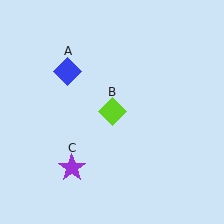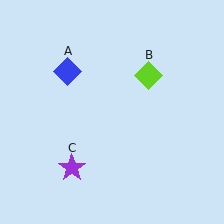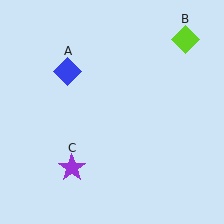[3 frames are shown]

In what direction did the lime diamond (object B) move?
The lime diamond (object B) moved up and to the right.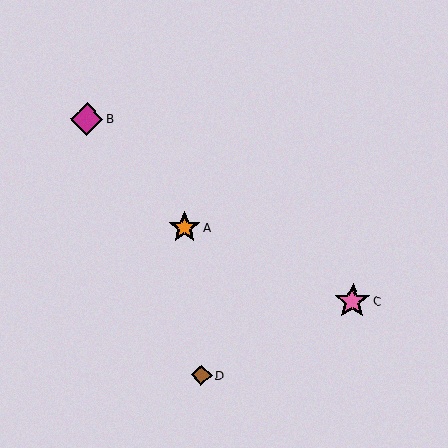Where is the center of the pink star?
The center of the pink star is at (353, 301).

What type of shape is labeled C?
Shape C is a pink star.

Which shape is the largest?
The pink star (labeled C) is the largest.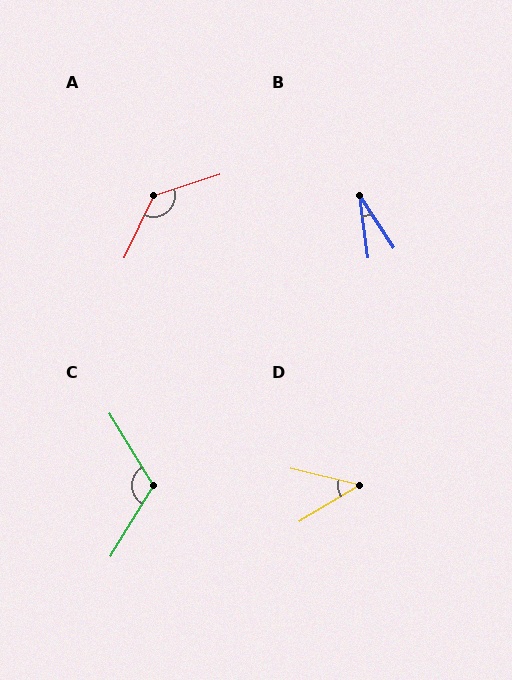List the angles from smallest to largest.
B (26°), D (45°), C (118°), A (133°).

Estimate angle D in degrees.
Approximately 45 degrees.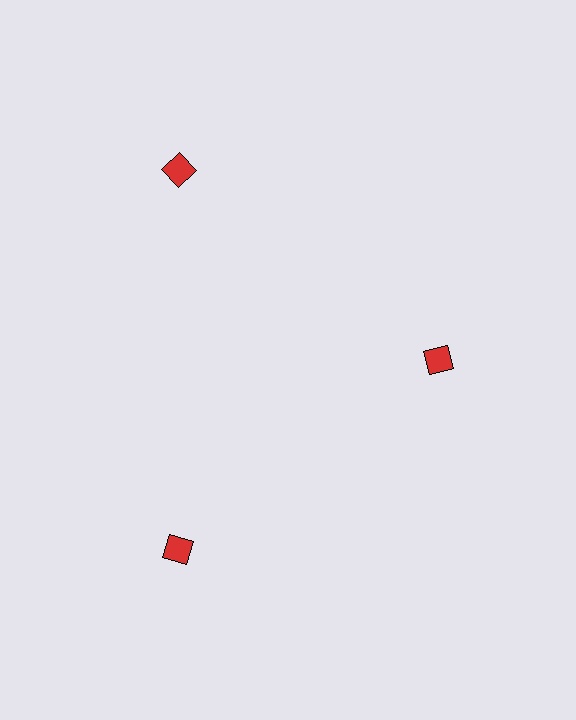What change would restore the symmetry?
The symmetry would be restored by moving it outward, back onto the ring so that all 3 diamonds sit at equal angles and equal distance from the center.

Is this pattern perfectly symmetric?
No. The 3 red diamonds are arranged in a ring, but one element near the 3 o'clock position is pulled inward toward the center, breaking the 3-fold rotational symmetry.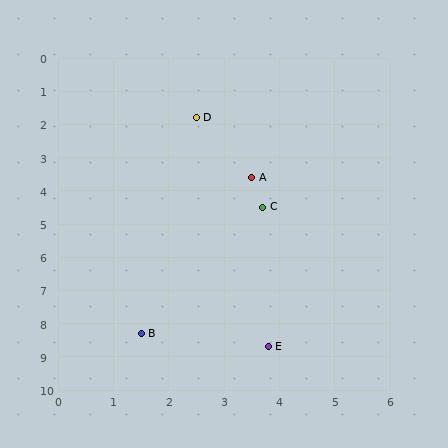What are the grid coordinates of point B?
Point B is at approximately (1.5, 8.3).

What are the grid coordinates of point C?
Point C is at approximately (3.7, 4.5).